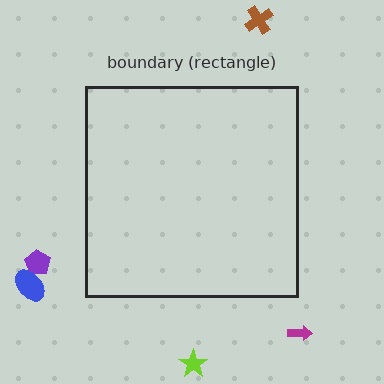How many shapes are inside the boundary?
0 inside, 5 outside.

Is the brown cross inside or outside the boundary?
Outside.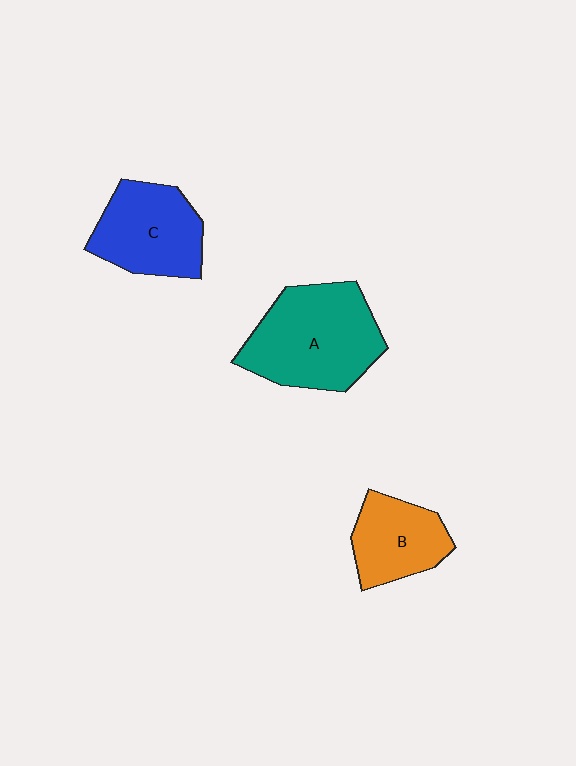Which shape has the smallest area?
Shape B (orange).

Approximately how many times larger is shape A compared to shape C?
Approximately 1.4 times.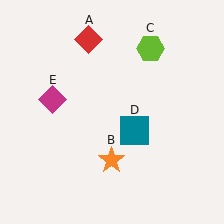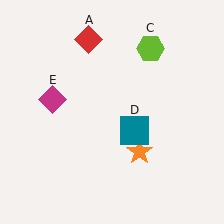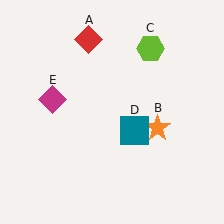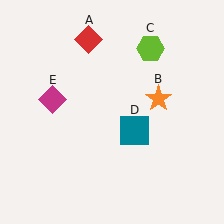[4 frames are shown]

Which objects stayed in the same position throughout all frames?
Red diamond (object A) and lime hexagon (object C) and teal square (object D) and magenta diamond (object E) remained stationary.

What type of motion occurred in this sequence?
The orange star (object B) rotated counterclockwise around the center of the scene.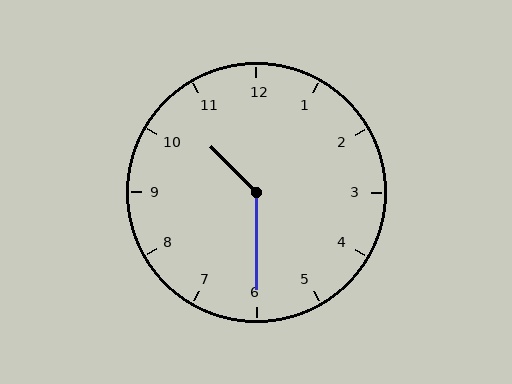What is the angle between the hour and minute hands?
Approximately 135 degrees.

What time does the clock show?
10:30.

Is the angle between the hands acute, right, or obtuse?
It is obtuse.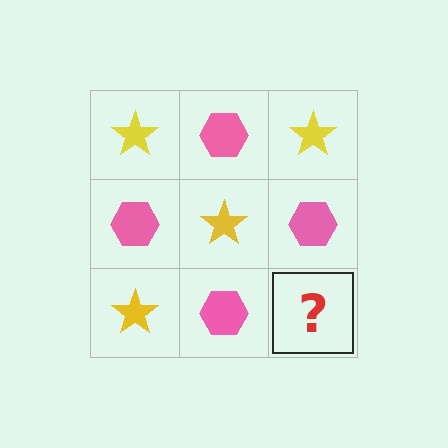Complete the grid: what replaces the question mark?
The question mark should be replaced with a yellow star.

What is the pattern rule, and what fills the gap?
The rule is that it alternates yellow star and pink hexagon in a checkerboard pattern. The gap should be filled with a yellow star.